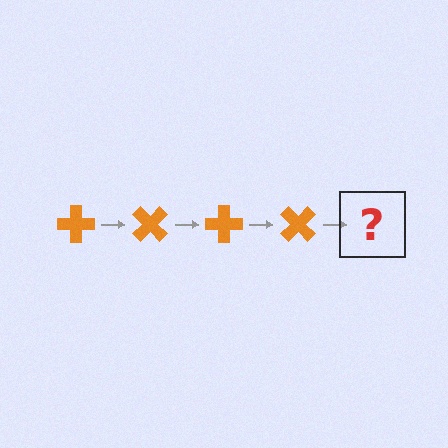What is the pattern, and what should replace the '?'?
The pattern is that the cross rotates 45 degrees each step. The '?' should be an orange cross rotated 180 degrees.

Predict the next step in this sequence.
The next step is an orange cross rotated 180 degrees.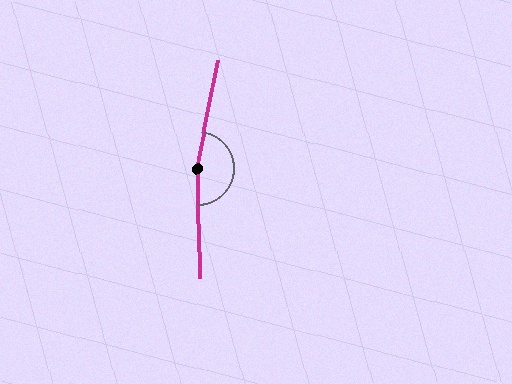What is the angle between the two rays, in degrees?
Approximately 168 degrees.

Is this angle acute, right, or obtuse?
It is obtuse.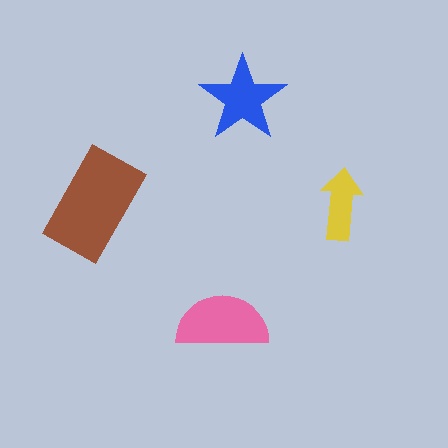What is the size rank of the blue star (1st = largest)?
3rd.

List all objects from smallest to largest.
The yellow arrow, the blue star, the pink semicircle, the brown rectangle.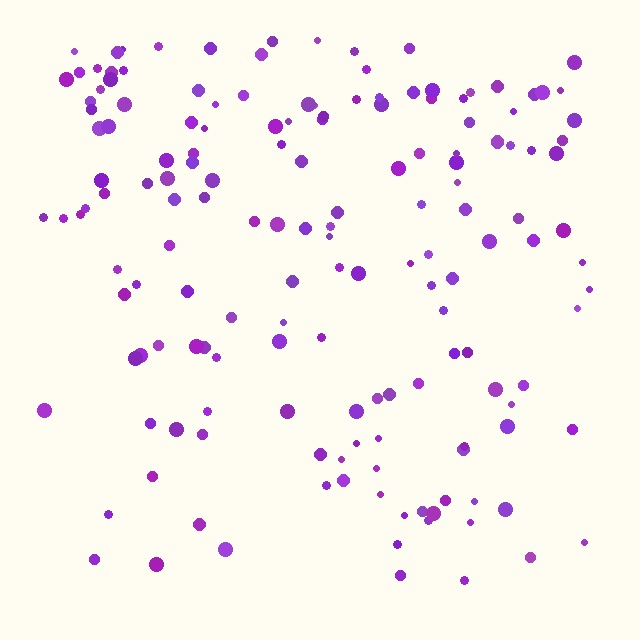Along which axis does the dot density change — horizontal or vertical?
Vertical.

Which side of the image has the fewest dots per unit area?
The bottom.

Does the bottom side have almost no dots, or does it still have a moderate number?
Still a moderate number, just noticeably fewer than the top.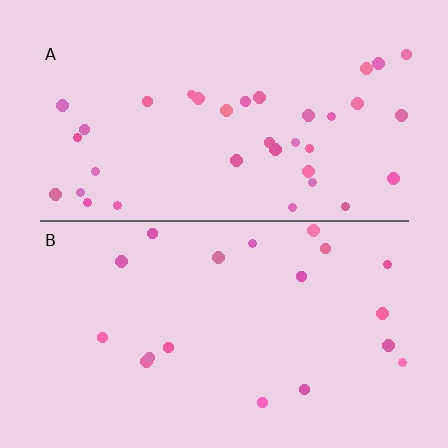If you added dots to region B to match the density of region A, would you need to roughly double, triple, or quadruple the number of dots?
Approximately double.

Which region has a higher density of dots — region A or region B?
A (the top).